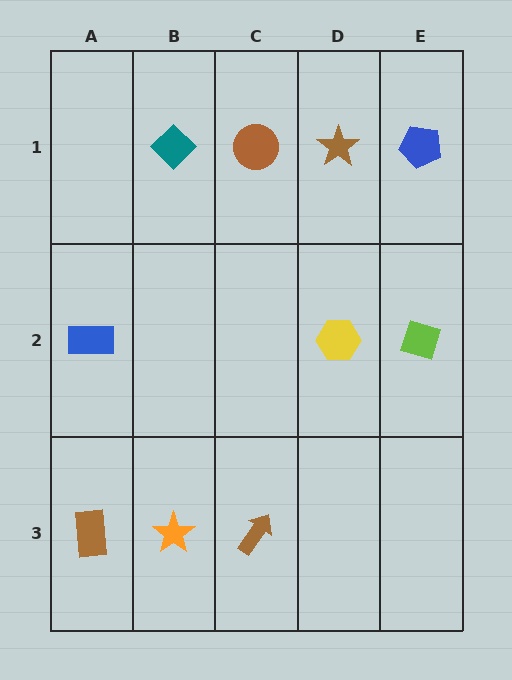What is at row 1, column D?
A brown star.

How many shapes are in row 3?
3 shapes.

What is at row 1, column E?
A blue pentagon.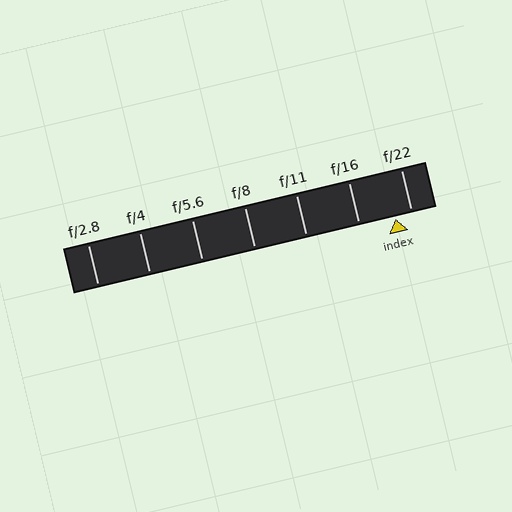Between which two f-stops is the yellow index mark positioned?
The index mark is between f/16 and f/22.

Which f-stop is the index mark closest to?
The index mark is closest to f/22.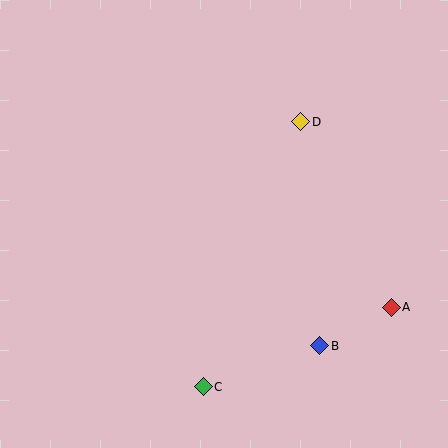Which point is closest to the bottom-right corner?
Point A is closest to the bottom-right corner.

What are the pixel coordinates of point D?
Point D is at (301, 122).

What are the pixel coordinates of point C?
Point C is at (203, 387).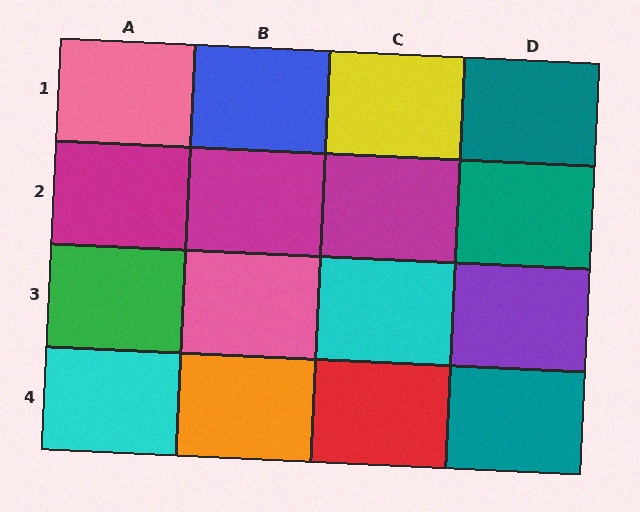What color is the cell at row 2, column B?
Magenta.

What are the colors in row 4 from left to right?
Cyan, orange, red, teal.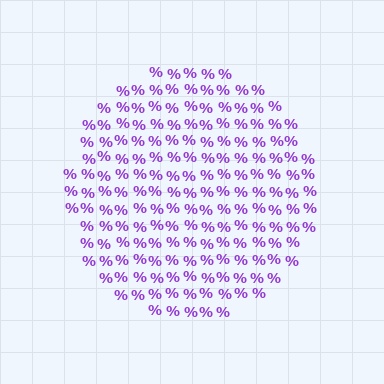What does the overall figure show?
The overall figure shows a circle.